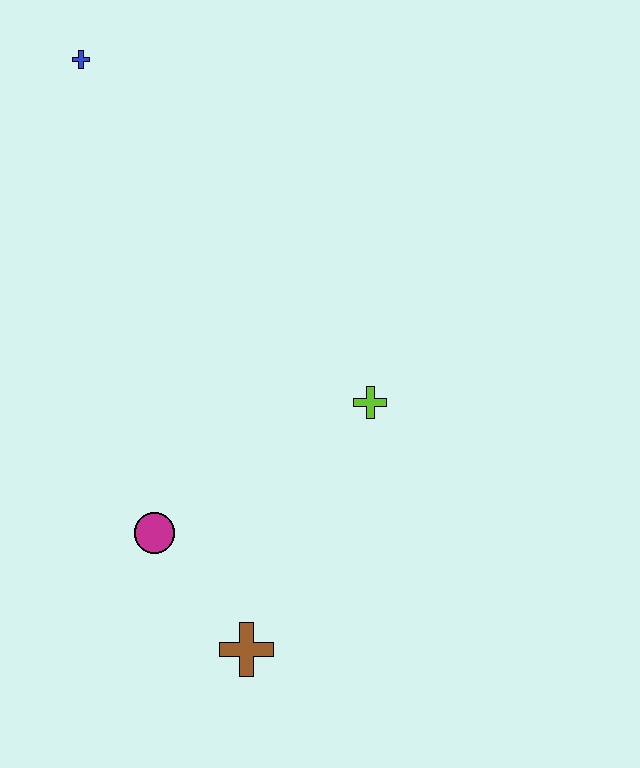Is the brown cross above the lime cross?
No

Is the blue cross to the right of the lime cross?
No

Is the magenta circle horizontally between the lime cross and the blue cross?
Yes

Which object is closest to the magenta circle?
The brown cross is closest to the magenta circle.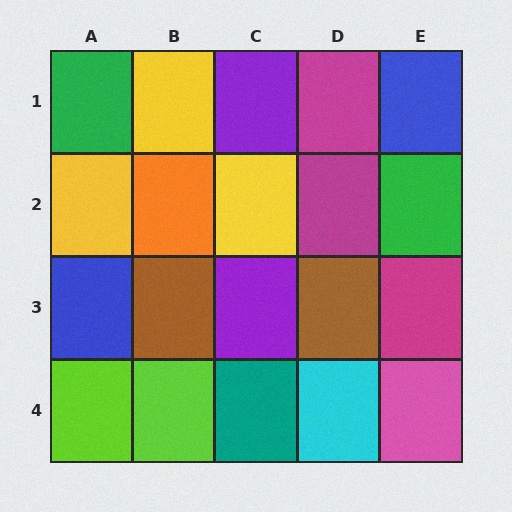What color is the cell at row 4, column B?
Lime.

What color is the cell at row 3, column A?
Blue.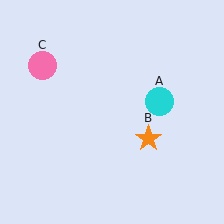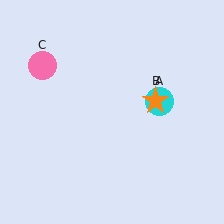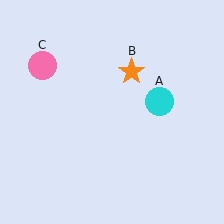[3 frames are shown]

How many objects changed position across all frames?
1 object changed position: orange star (object B).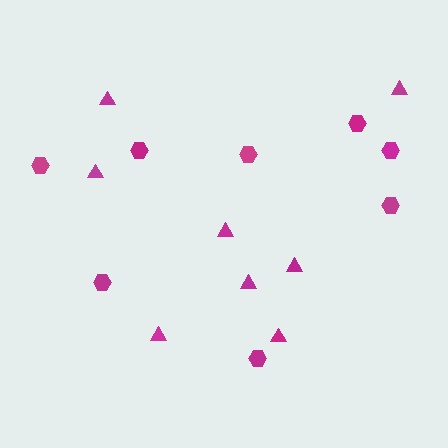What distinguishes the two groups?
There are 2 groups: one group of hexagons (8) and one group of triangles (8).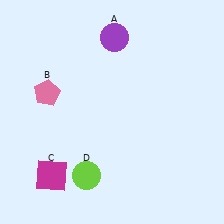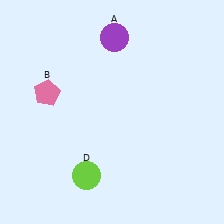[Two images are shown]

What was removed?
The magenta square (C) was removed in Image 2.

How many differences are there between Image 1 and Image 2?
There is 1 difference between the two images.